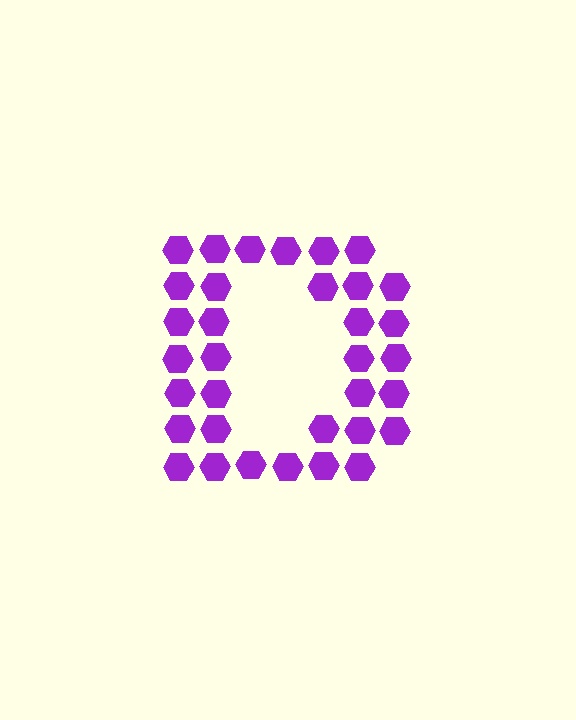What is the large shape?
The large shape is the letter D.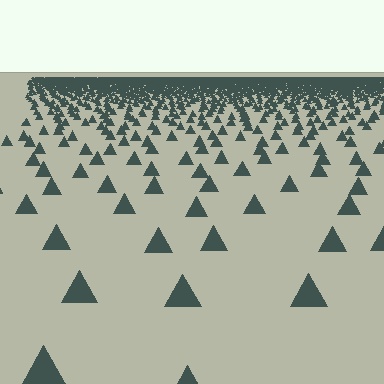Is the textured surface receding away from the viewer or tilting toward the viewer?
The surface is receding away from the viewer. Texture elements get smaller and denser toward the top.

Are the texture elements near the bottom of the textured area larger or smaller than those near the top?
Larger. Near the bottom, elements are closer to the viewer and appear at a bigger on-screen size.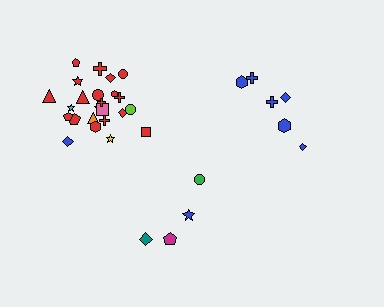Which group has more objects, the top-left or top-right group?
The top-left group.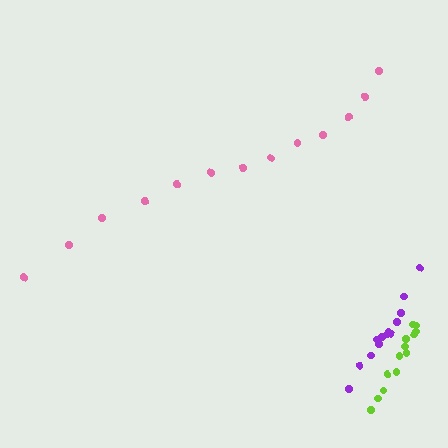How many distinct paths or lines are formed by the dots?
There are 3 distinct paths.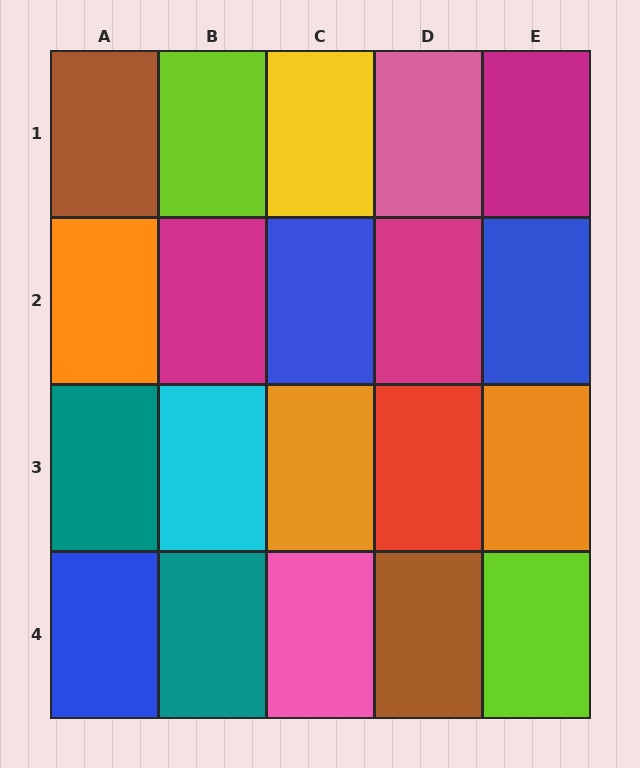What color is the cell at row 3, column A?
Teal.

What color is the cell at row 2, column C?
Blue.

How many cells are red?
1 cell is red.